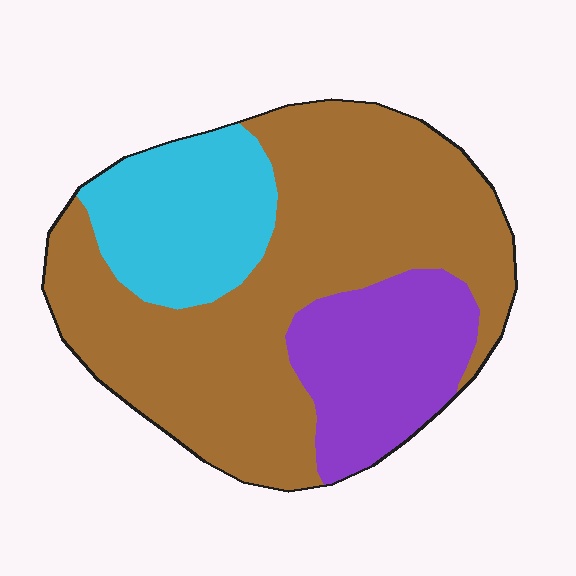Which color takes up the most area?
Brown, at roughly 60%.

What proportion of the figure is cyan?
Cyan takes up less than a quarter of the figure.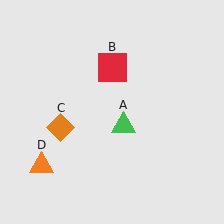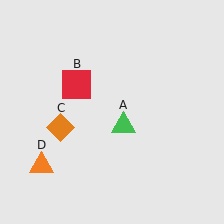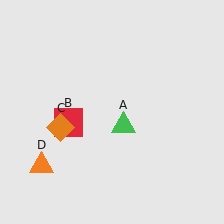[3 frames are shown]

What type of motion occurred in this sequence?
The red square (object B) rotated counterclockwise around the center of the scene.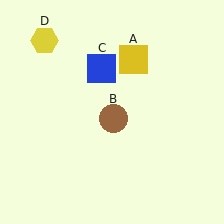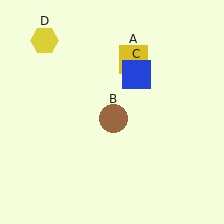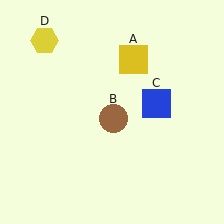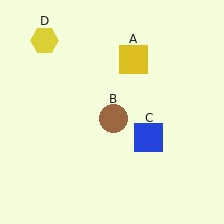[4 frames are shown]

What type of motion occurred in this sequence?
The blue square (object C) rotated clockwise around the center of the scene.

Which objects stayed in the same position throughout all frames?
Yellow square (object A) and brown circle (object B) and yellow hexagon (object D) remained stationary.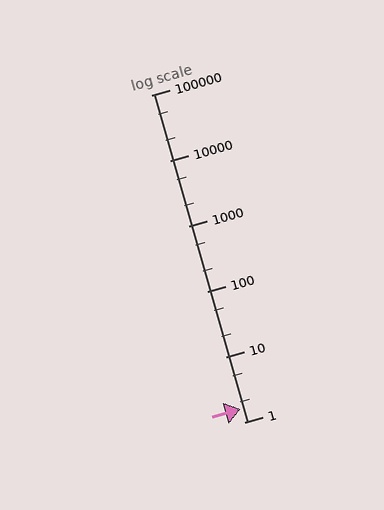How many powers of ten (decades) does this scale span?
The scale spans 5 decades, from 1 to 100000.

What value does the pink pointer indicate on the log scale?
The pointer indicates approximately 1.6.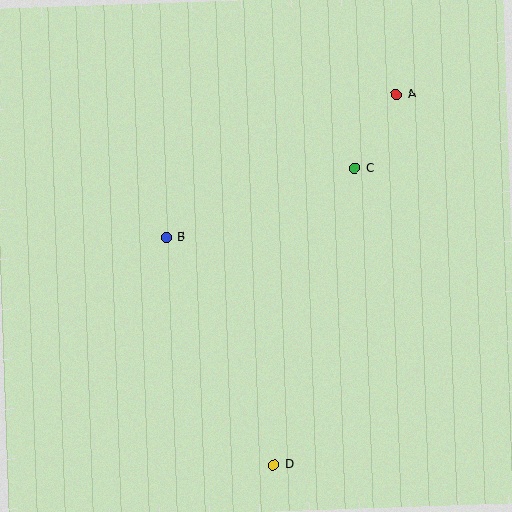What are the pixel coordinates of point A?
Point A is at (396, 95).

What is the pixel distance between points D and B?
The distance between D and B is 251 pixels.